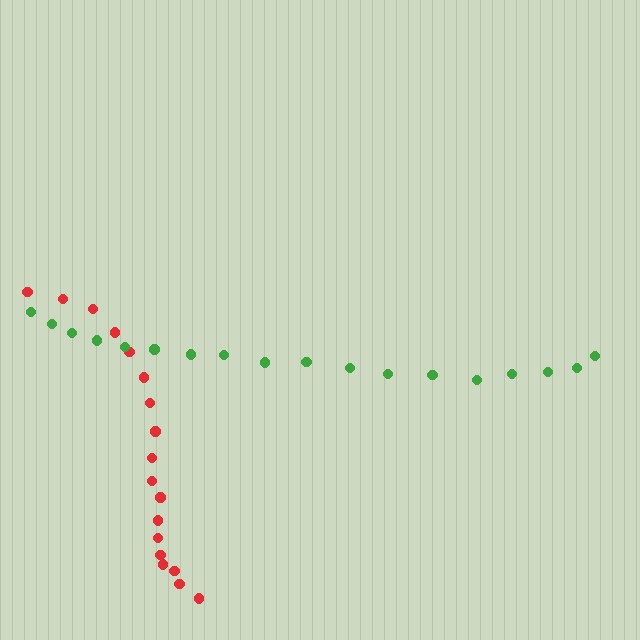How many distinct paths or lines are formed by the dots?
There are 2 distinct paths.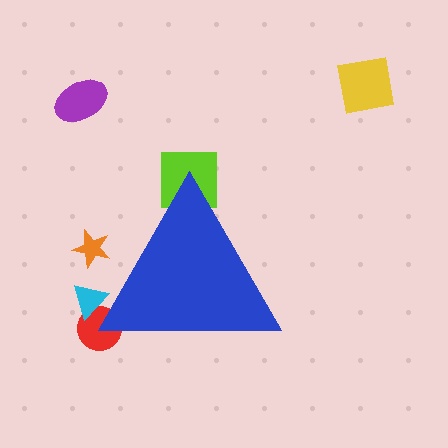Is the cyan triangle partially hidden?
Yes, the cyan triangle is partially hidden behind the blue triangle.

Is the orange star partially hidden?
Yes, the orange star is partially hidden behind the blue triangle.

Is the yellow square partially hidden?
No, the yellow square is fully visible.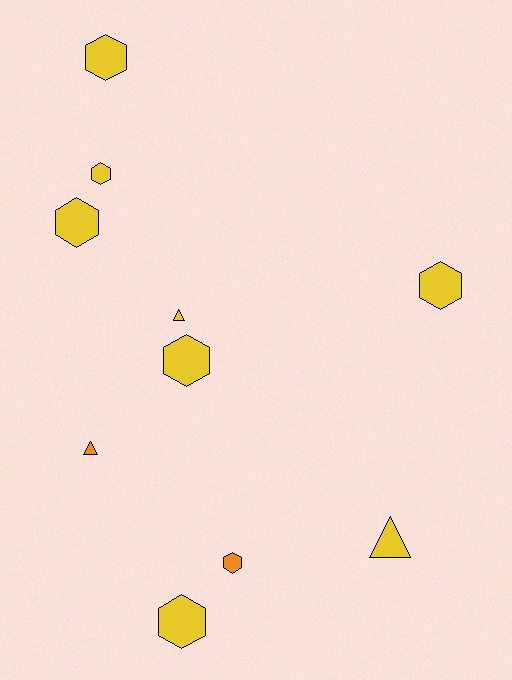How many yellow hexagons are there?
There are 6 yellow hexagons.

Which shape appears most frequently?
Hexagon, with 7 objects.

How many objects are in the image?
There are 10 objects.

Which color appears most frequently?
Yellow, with 8 objects.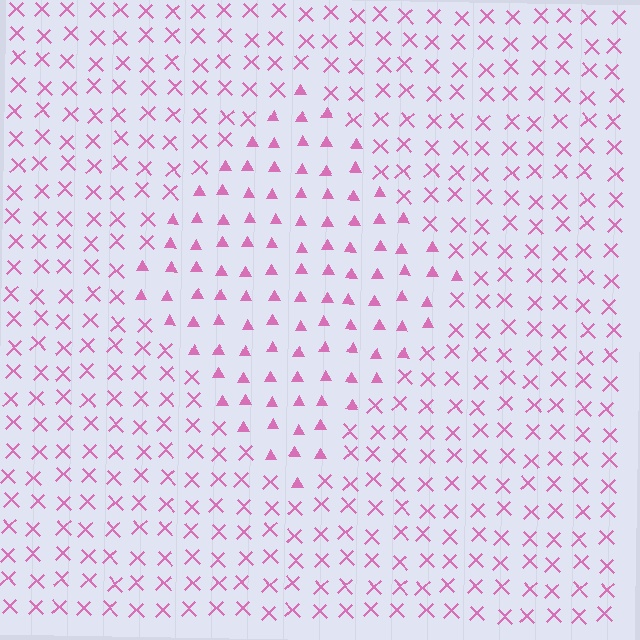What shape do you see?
I see a diamond.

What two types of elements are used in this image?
The image uses triangles inside the diamond region and X marks outside it.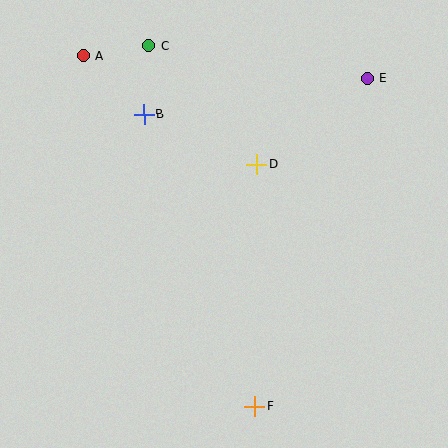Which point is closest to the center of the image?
Point D at (257, 164) is closest to the center.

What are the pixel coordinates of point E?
Point E is at (367, 79).